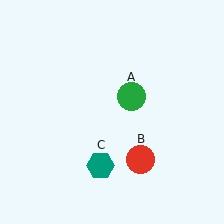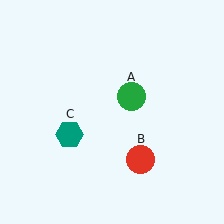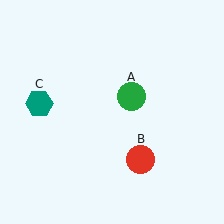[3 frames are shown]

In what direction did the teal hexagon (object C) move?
The teal hexagon (object C) moved up and to the left.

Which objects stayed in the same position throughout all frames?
Green circle (object A) and red circle (object B) remained stationary.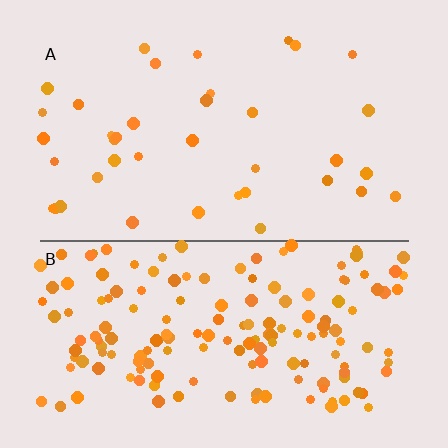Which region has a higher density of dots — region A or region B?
B (the bottom).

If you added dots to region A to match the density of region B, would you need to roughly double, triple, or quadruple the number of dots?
Approximately quadruple.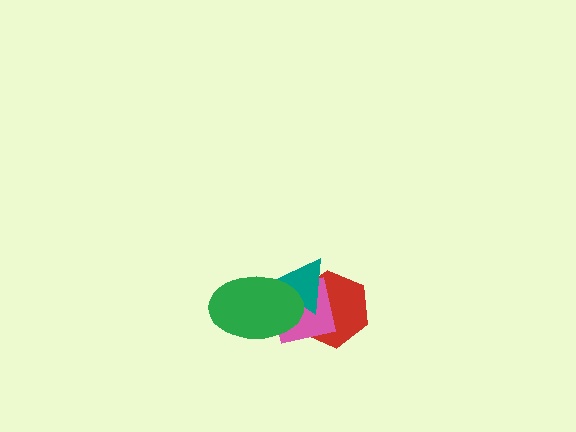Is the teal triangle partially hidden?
Yes, it is partially covered by another shape.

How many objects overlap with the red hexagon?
3 objects overlap with the red hexagon.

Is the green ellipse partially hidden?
No, no other shape covers it.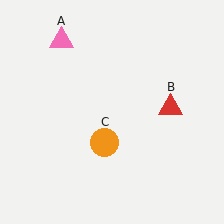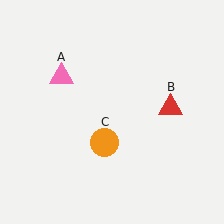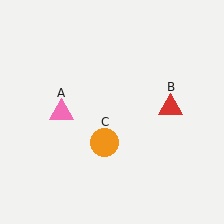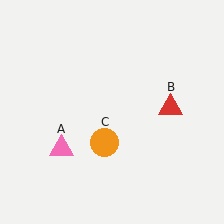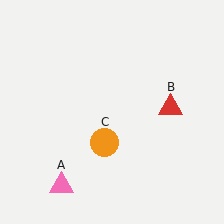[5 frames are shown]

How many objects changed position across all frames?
1 object changed position: pink triangle (object A).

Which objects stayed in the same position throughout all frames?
Red triangle (object B) and orange circle (object C) remained stationary.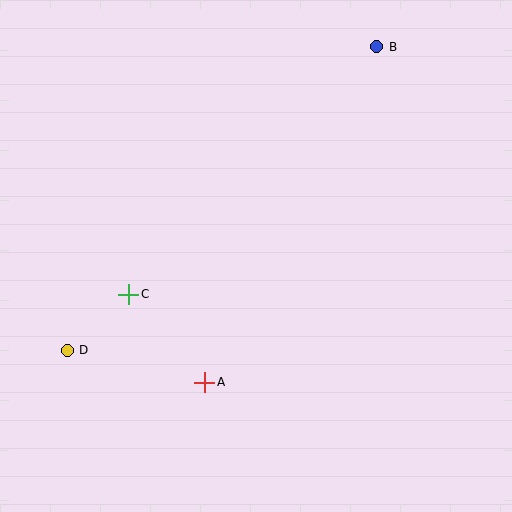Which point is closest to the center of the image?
Point C at (129, 294) is closest to the center.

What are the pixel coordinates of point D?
Point D is at (67, 350).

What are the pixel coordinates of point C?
Point C is at (129, 294).